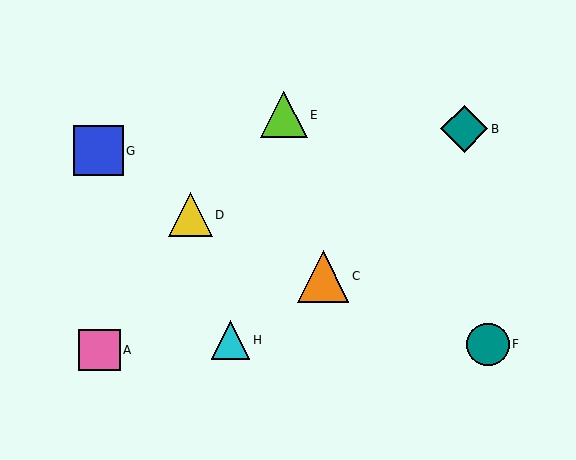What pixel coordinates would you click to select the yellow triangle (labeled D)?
Click at (190, 215) to select the yellow triangle D.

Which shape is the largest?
The orange triangle (labeled C) is the largest.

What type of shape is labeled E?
Shape E is a lime triangle.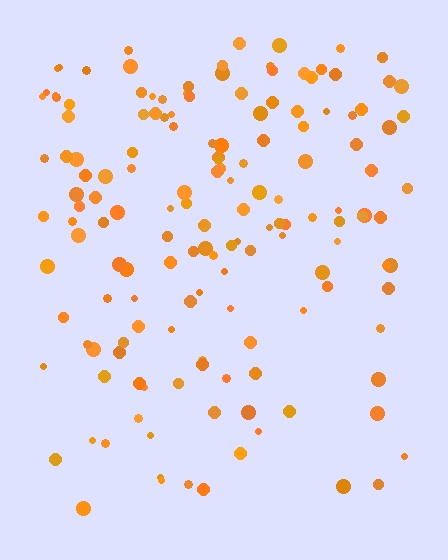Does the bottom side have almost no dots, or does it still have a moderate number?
Still a moderate number, just noticeably fewer than the top.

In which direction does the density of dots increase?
From bottom to top, with the top side densest.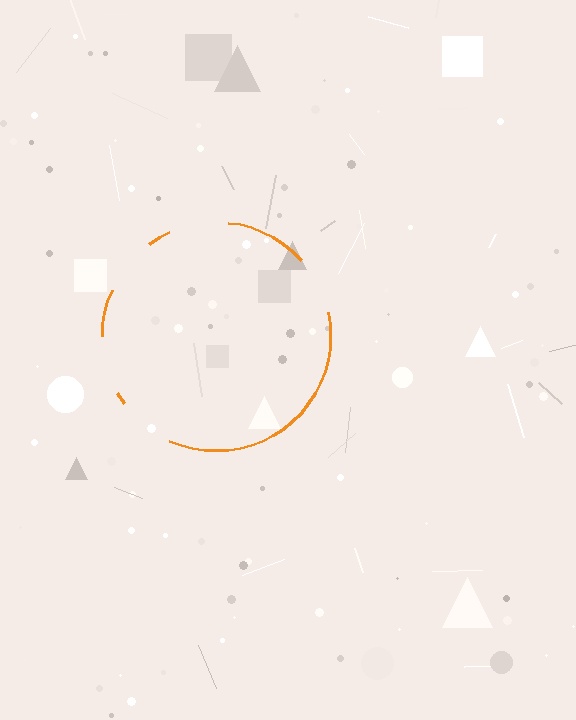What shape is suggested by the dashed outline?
The dashed outline suggests a circle.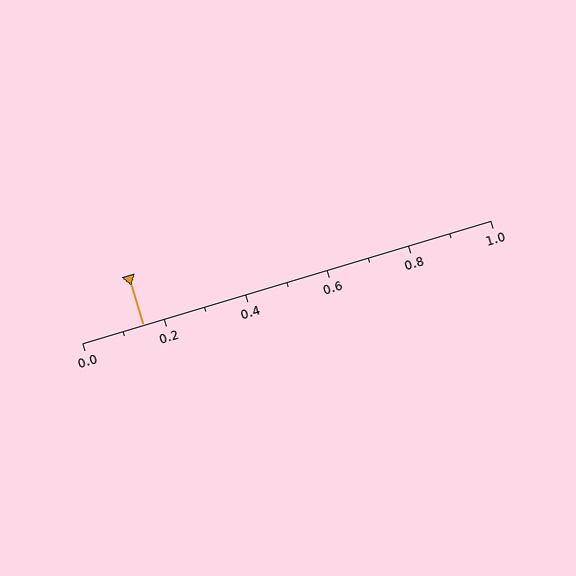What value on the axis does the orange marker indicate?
The marker indicates approximately 0.15.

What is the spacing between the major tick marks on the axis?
The major ticks are spaced 0.2 apart.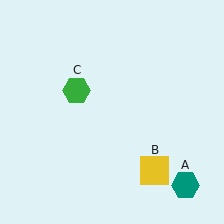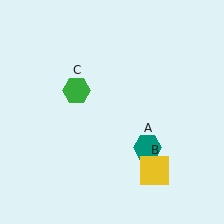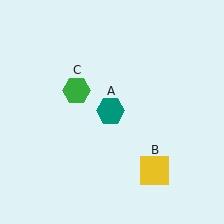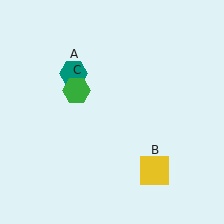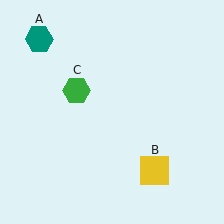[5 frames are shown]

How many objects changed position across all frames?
1 object changed position: teal hexagon (object A).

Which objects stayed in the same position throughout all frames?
Yellow square (object B) and green hexagon (object C) remained stationary.